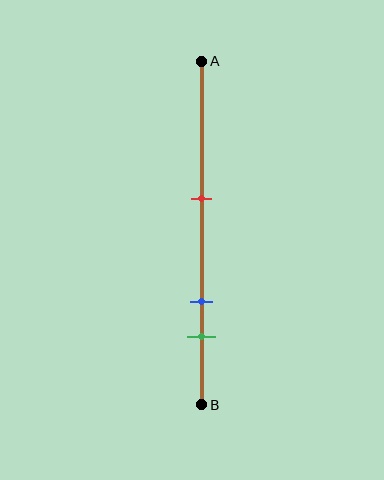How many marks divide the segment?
There are 3 marks dividing the segment.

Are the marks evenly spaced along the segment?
No, the marks are not evenly spaced.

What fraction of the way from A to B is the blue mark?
The blue mark is approximately 70% (0.7) of the way from A to B.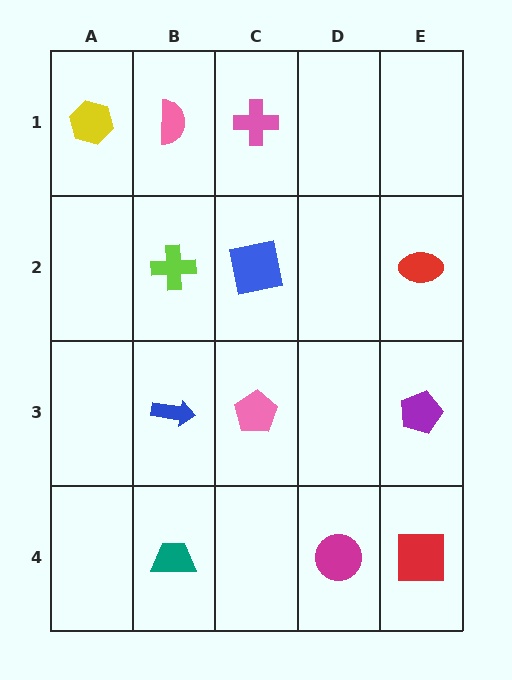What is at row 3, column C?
A pink pentagon.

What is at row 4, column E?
A red square.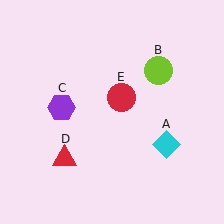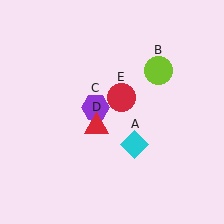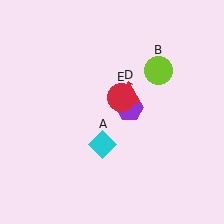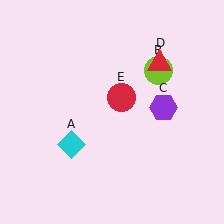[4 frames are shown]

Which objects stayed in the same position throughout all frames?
Lime circle (object B) and red circle (object E) remained stationary.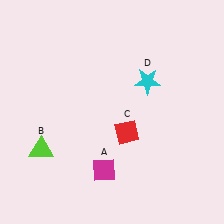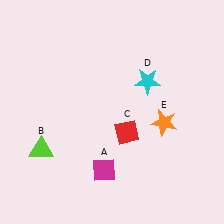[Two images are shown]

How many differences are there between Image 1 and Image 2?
There is 1 difference between the two images.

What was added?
An orange star (E) was added in Image 2.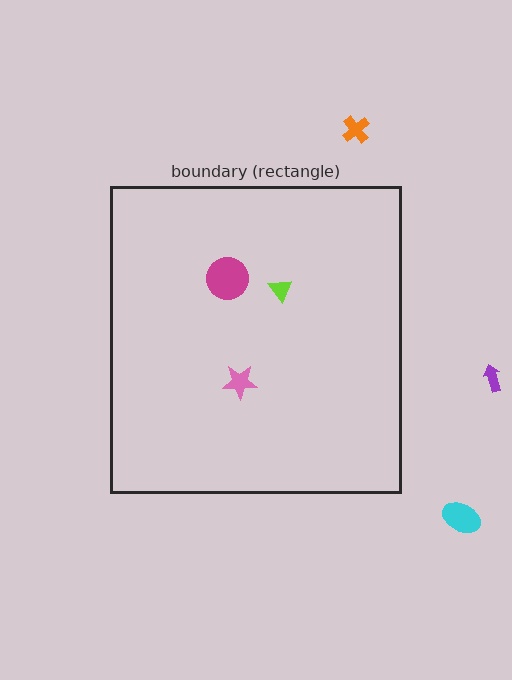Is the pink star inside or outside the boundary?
Inside.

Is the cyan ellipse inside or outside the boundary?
Outside.